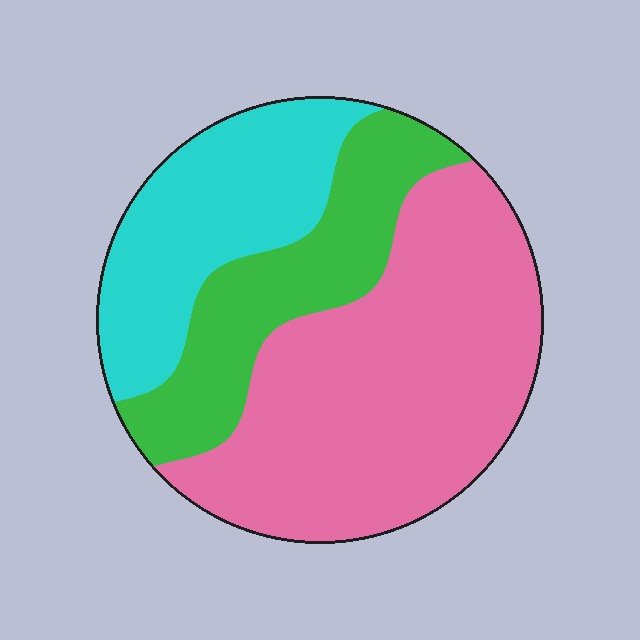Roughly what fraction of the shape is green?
Green covers about 25% of the shape.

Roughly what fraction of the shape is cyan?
Cyan covers roughly 25% of the shape.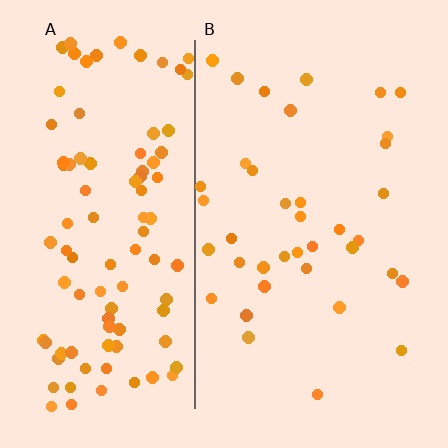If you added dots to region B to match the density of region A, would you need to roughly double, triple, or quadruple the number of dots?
Approximately triple.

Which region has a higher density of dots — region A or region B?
A (the left).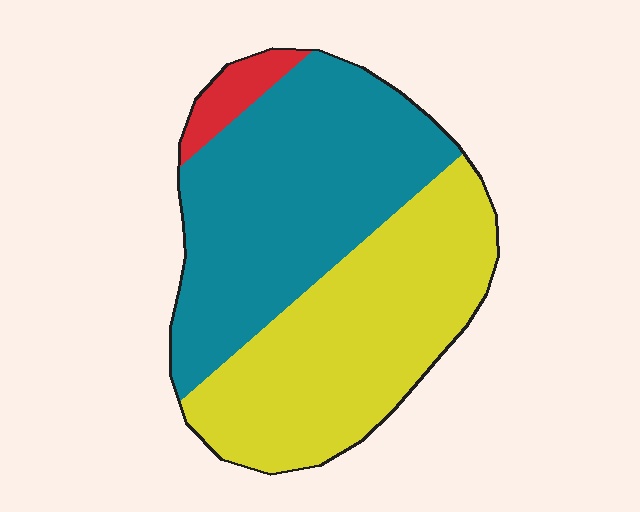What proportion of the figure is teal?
Teal takes up about one half (1/2) of the figure.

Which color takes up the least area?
Red, at roughly 5%.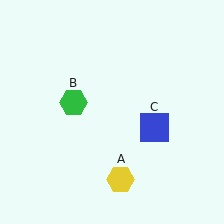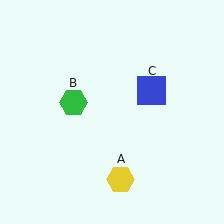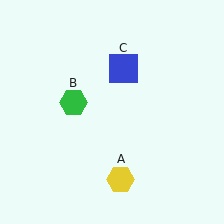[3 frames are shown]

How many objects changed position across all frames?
1 object changed position: blue square (object C).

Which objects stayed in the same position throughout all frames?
Yellow hexagon (object A) and green hexagon (object B) remained stationary.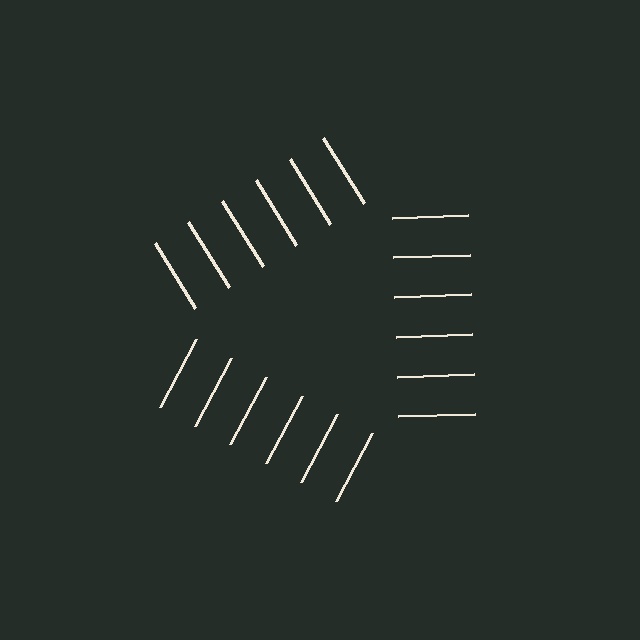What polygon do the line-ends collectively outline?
An illusory triangle — the line segments terminate on its edges but no continuous stroke is drawn.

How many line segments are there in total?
18 — 6 along each of the 3 edges.